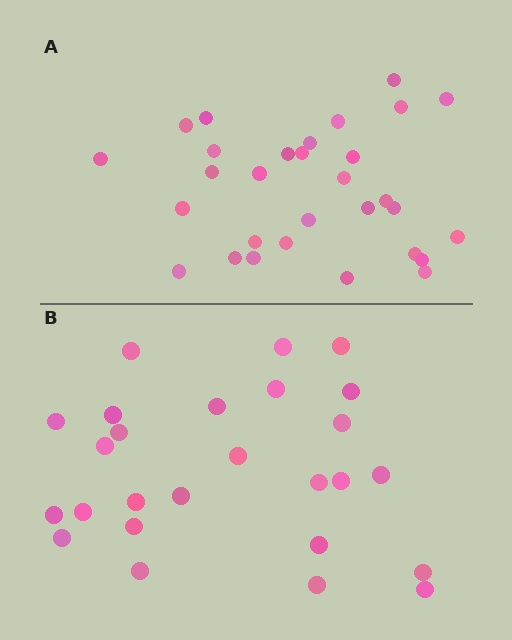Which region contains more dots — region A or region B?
Region A (the top region) has more dots.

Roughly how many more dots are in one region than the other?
Region A has about 4 more dots than region B.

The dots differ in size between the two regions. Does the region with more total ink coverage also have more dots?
No. Region B has more total ink coverage because its dots are larger, but region A actually contains more individual dots. Total area can be misleading — the number of items is what matters here.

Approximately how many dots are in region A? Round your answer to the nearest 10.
About 30 dots.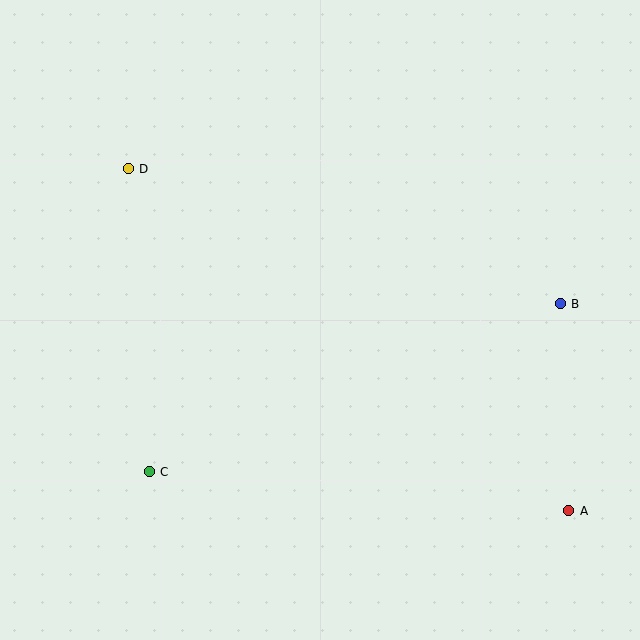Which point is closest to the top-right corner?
Point B is closest to the top-right corner.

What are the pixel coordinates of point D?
Point D is at (128, 169).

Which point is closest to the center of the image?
Point C at (149, 472) is closest to the center.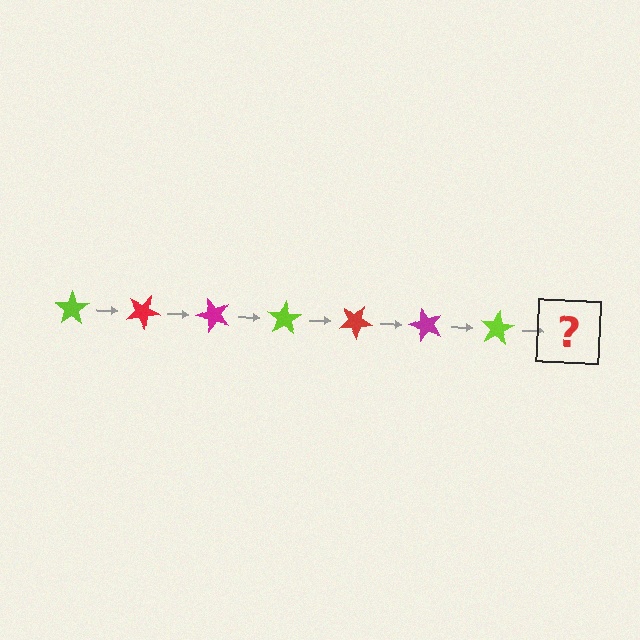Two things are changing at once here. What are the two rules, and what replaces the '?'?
The two rules are that it rotates 25 degrees each step and the color cycles through lime, red, and magenta. The '?' should be a red star, rotated 175 degrees from the start.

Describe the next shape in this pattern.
It should be a red star, rotated 175 degrees from the start.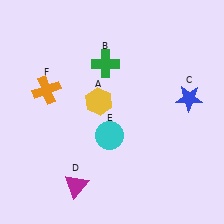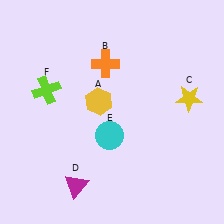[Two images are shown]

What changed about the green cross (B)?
In Image 1, B is green. In Image 2, it changed to orange.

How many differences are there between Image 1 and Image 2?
There are 3 differences between the two images.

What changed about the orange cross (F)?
In Image 1, F is orange. In Image 2, it changed to lime.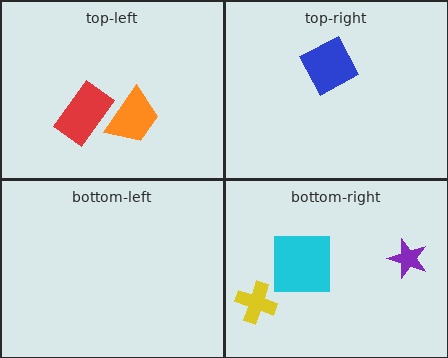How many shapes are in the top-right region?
1.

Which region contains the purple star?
The bottom-right region.